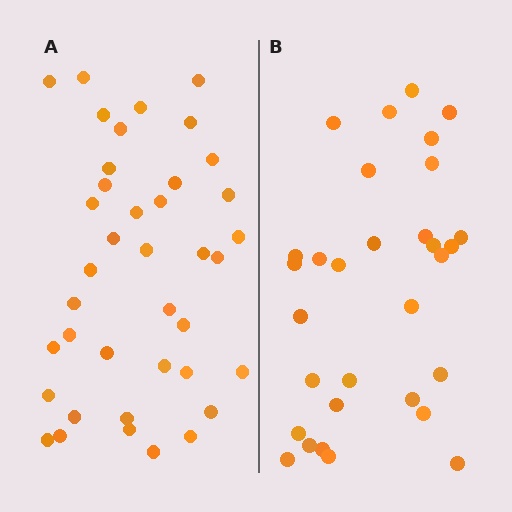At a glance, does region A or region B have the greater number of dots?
Region A (the left region) has more dots.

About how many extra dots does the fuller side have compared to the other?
Region A has roughly 8 or so more dots than region B.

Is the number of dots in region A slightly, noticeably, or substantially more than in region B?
Region A has noticeably more, but not dramatically so. The ratio is roughly 1.3 to 1.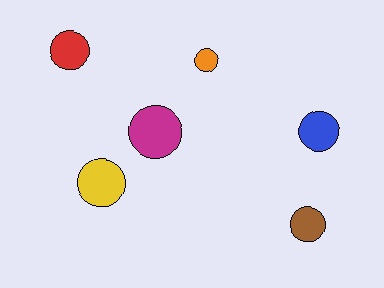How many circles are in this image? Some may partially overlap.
There are 6 circles.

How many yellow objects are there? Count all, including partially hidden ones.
There is 1 yellow object.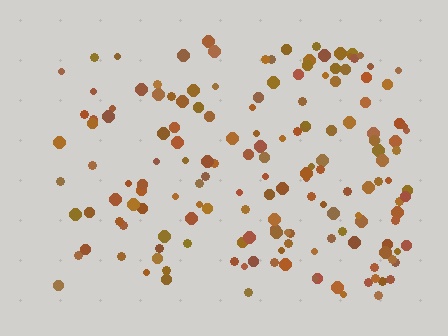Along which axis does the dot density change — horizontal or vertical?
Horizontal.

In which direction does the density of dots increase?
From left to right, with the right side densest.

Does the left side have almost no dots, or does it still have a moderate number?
Still a moderate number, just noticeably fewer than the right.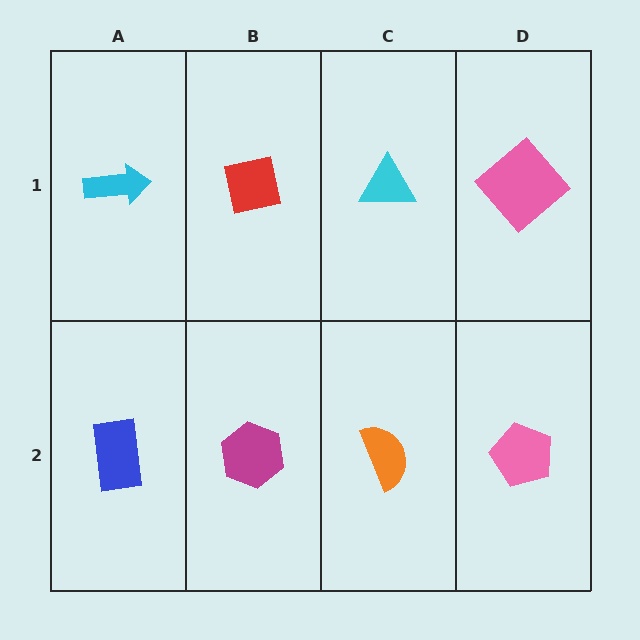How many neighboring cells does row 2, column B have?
3.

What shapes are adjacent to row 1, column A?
A blue rectangle (row 2, column A), a red square (row 1, column B).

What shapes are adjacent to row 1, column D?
A pink pentagon (row 2, column D), a cyan triangle (row 1, column C).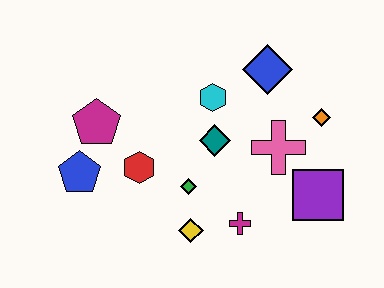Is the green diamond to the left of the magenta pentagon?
No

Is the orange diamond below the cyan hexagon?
Yes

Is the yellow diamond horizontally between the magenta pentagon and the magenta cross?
Yes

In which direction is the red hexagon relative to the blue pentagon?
The red hexagon is to the right of the blue pentagon.